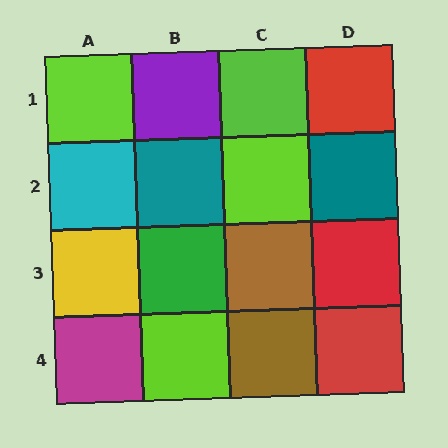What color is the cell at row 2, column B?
Teal.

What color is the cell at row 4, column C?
Brown.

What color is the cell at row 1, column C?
Lime.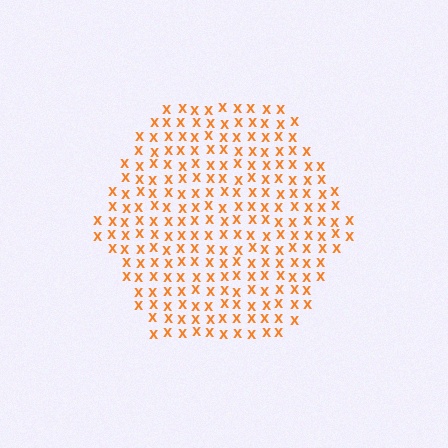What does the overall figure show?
The overall figure shows a hexagon.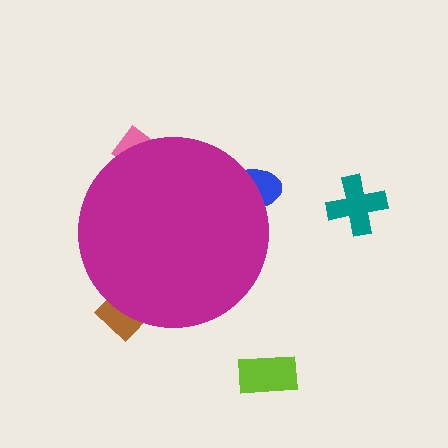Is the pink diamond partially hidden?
Yes, the pink diamond is partially hidden behind the magenta circle.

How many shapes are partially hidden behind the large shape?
3 shapes are partially hidden.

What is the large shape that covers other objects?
A magenta circle.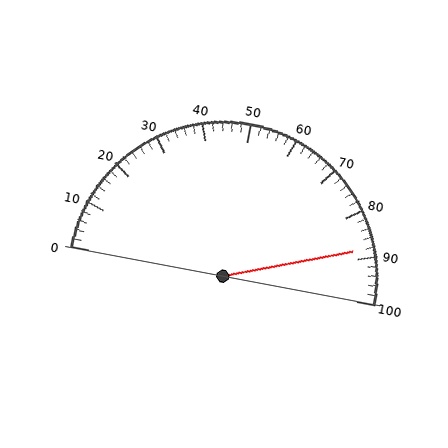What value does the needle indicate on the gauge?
The needle indicates approximately 88.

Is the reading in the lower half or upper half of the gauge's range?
The reading is in the upper half of the range (0 to 100).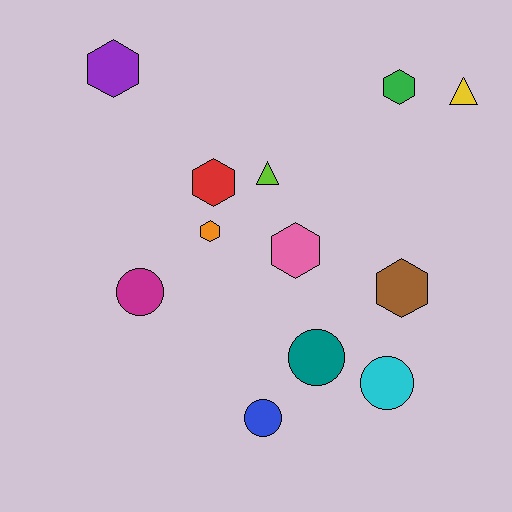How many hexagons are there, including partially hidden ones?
There are 6 hexagons.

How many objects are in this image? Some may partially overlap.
There are 12 objects.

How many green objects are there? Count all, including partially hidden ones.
There is 1 green object.